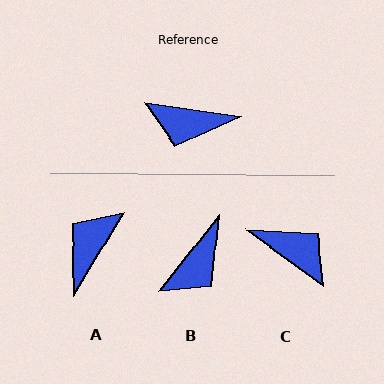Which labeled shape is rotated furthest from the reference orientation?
C, about 152 degrees away.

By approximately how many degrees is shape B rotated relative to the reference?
Approximately 60 degrees counter-clockwise.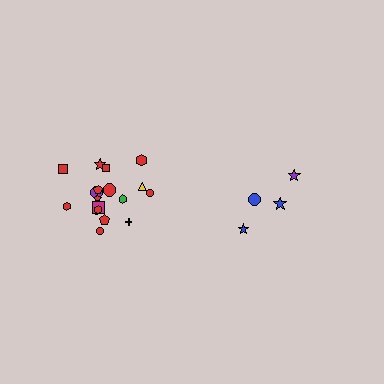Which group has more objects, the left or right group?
The left group.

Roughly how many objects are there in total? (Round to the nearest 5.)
Roughly 20 objects in total.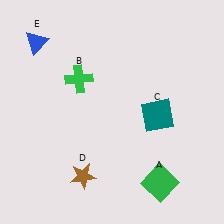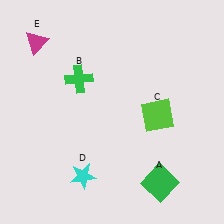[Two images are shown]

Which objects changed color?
C changed from teal to lime. D changed from brown to cyan. E changed from blue to magenta.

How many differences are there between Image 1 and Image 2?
There are 3 differences between the two images.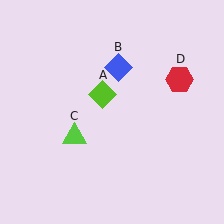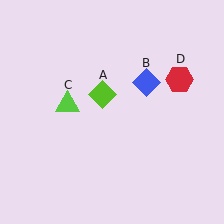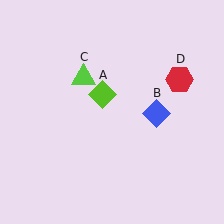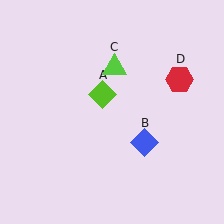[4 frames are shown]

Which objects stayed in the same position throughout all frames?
Lime diamond (object A) and red hexagon (object D) remained stationary.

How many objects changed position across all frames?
2 objects changed position: blue diamond (object B), lime triangle (object C).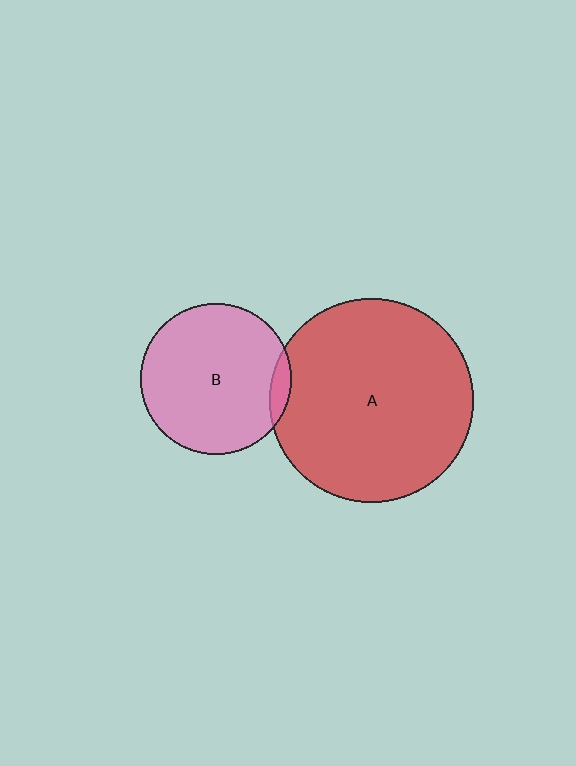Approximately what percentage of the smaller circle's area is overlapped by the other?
Approximately 5%.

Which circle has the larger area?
Circle A (red).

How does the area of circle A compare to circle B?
Approximately 1.8 times.